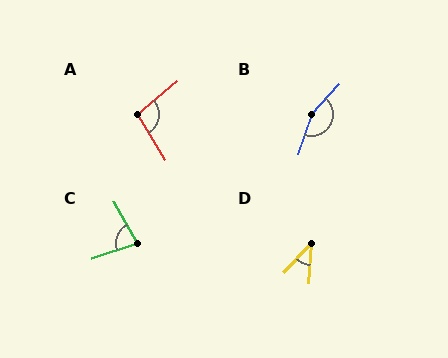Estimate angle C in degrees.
Approximately 79 degrees.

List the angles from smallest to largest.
D (40°), C (79°), A (99°), B (157°).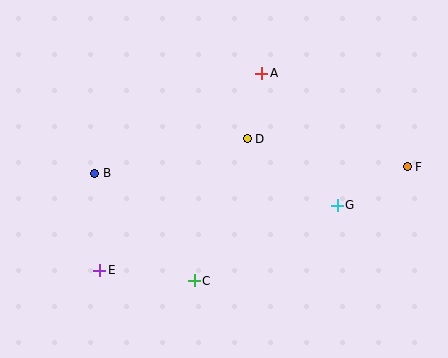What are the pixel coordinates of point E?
Point E is at (100, 270).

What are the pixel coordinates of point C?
Point C is at (194, 281).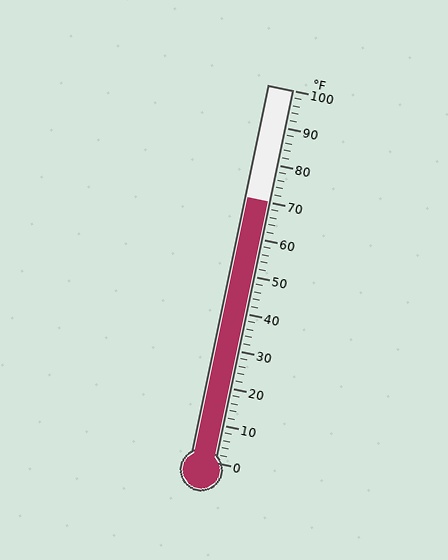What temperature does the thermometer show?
The thermometer shows approximately 70°F.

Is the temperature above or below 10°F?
The temperature is above 10°F.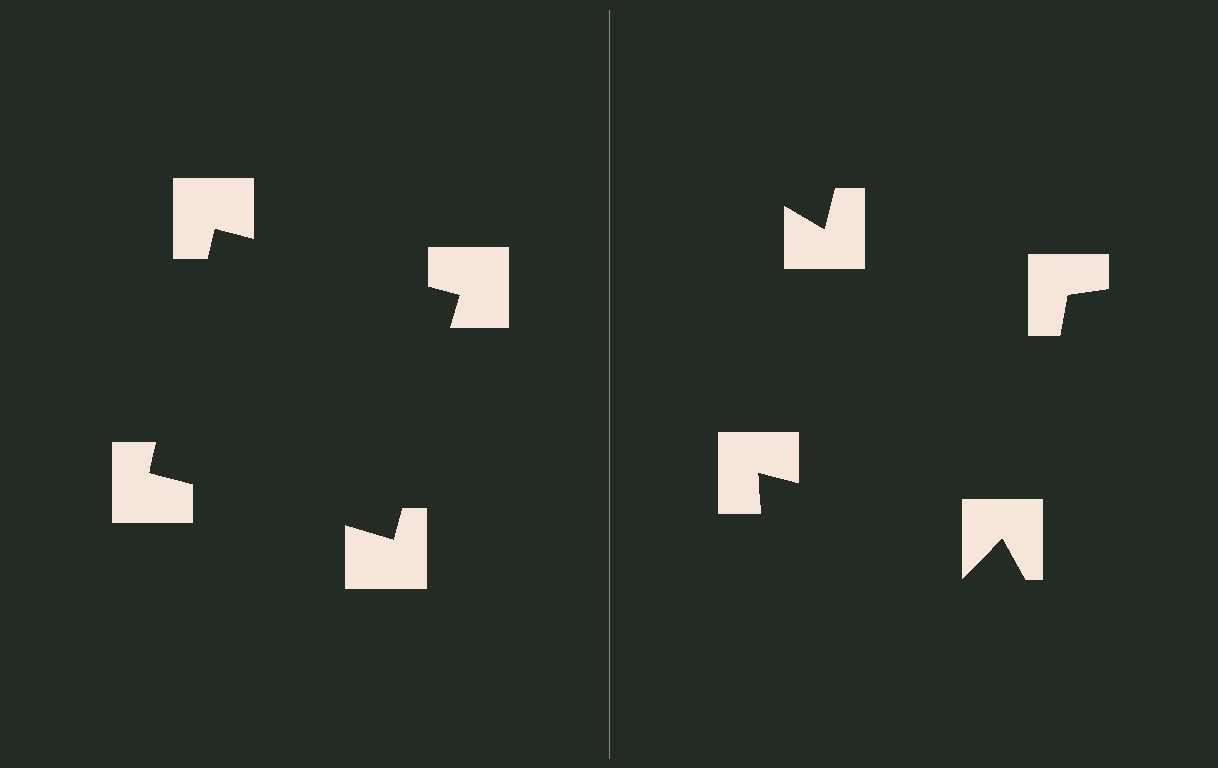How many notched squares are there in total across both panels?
8 — 4 on each side.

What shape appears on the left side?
An illusory square.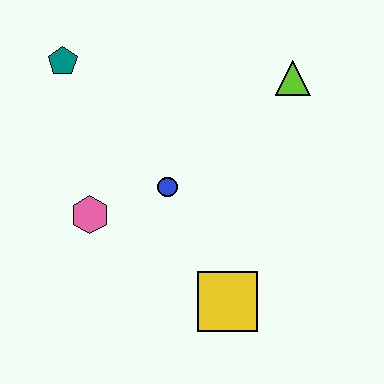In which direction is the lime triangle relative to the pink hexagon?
The lime triangle is to the right of the pink hexagon.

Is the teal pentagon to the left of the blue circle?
Yes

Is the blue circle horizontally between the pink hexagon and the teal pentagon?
No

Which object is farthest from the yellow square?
The teal pentagon is farthest from the yellow square.